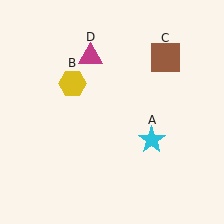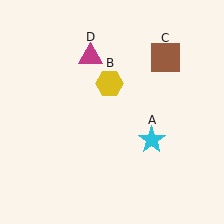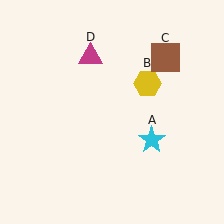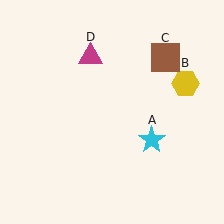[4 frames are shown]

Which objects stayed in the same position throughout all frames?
Cyan star (object A) and brown square (object C) and magenta triangle (object D) remained stationary.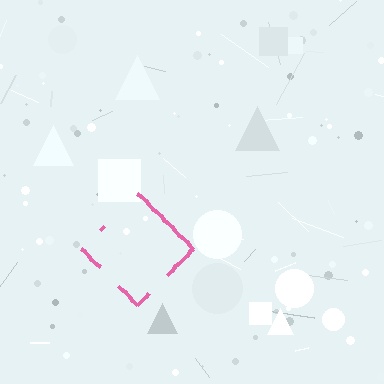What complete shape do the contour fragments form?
The contour fragments form a diamond.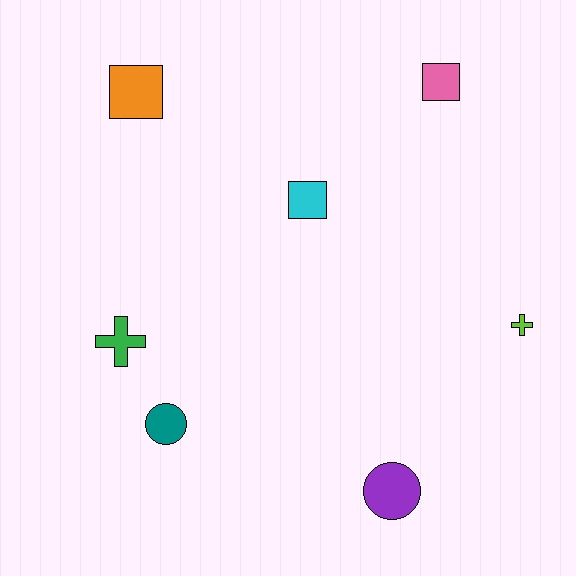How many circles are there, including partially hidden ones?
There are 2 circles.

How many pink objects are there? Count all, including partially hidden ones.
There is 1 pink object.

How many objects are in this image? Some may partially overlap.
There are 7 objects.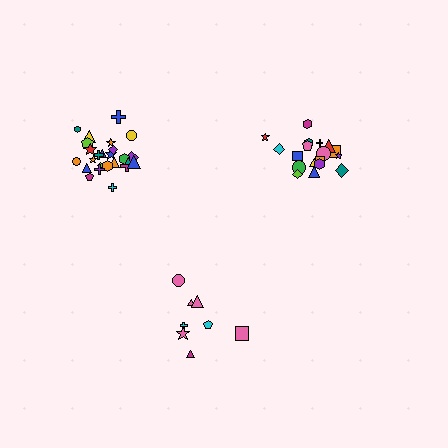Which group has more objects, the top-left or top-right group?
The top-left group.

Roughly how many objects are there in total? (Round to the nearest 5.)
Roughly 50 objects in total.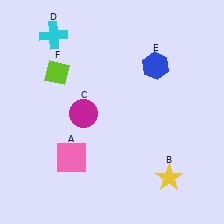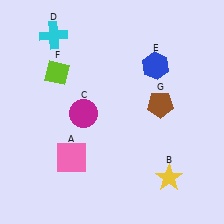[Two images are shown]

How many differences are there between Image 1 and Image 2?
There is 1 difference between the two images.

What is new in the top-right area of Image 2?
A brown pentagon (G) was added in the top-right area of Image 2.